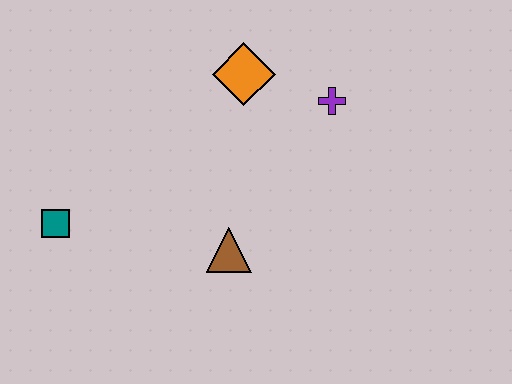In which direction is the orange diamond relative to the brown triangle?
The orange diamond is above the brown triangle.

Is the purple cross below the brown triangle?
No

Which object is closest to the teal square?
The brown triangle is closest to the teal square.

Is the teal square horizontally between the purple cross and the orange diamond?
No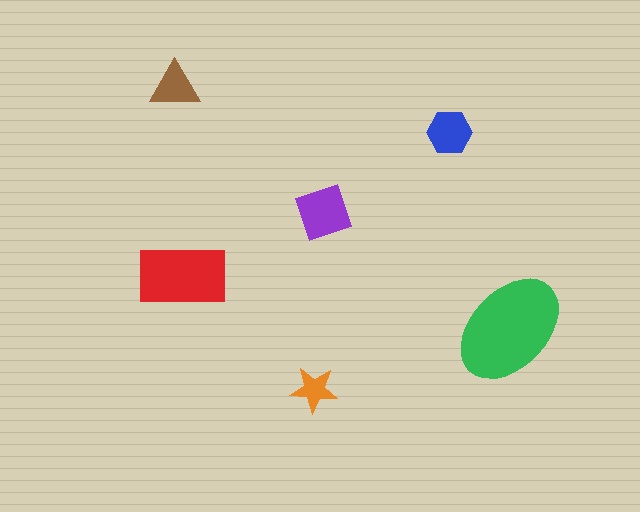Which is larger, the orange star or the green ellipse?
The green ellipse.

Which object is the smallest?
The orange star.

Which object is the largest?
The green ellipse.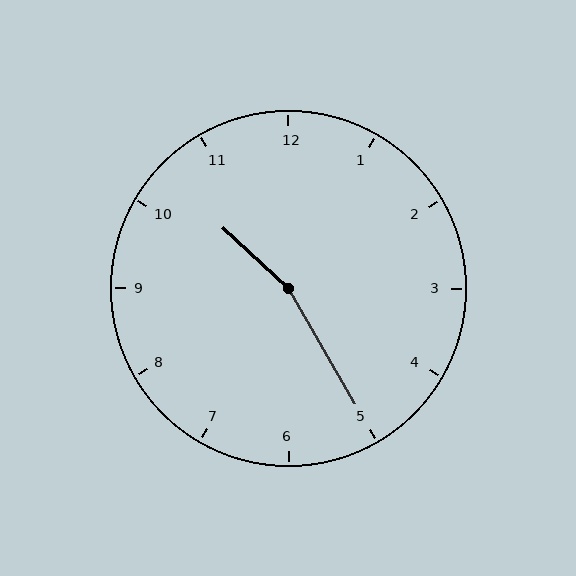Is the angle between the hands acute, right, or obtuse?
It is obtuse.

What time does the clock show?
10:25.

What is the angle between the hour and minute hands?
Approximately 162 degrees.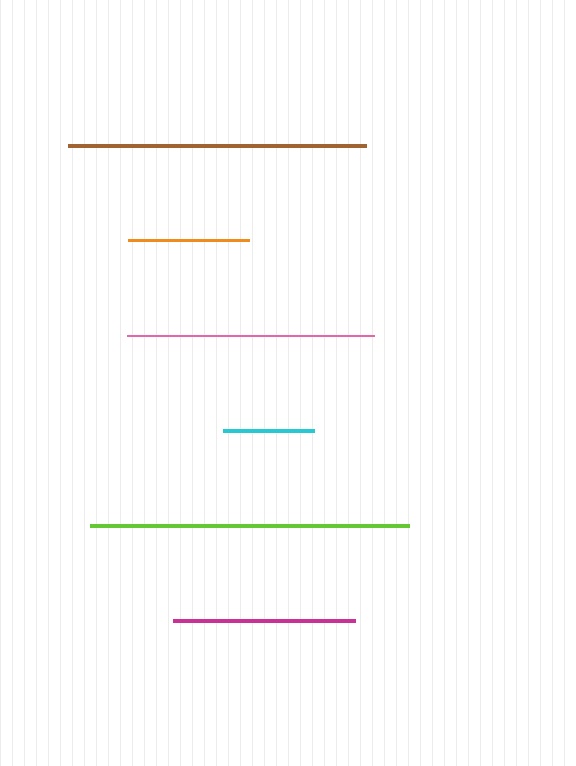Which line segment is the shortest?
The cyan line is the shortest at approximately 91 pixels.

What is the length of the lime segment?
The lime segment is approximately 319 pixels long.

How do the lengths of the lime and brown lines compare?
The lime and brown lines are approximately the same length.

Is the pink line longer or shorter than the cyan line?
The pink line is longer than the cyan line.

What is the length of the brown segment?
The brown segment is approximately 299 pixels long.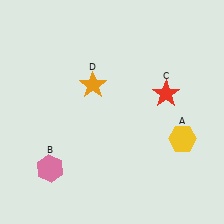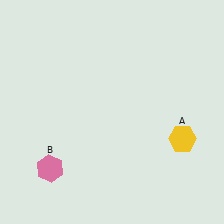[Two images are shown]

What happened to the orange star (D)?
The orange star (D) was removed in Image 2. It was in the top-left area of Image 1.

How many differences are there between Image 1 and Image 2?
There are 2 differences between the two images.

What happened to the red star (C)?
The red star (C) was removed in Image 2. It was in the top-right area of Image 1.